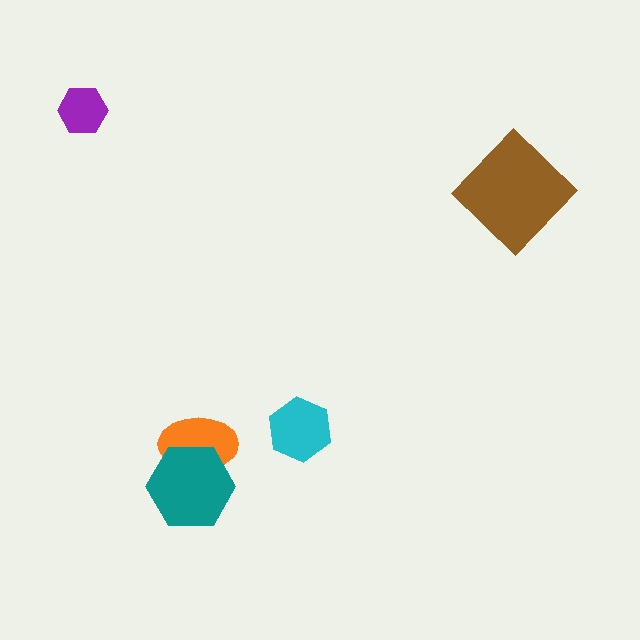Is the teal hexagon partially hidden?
No, no other shape covers it.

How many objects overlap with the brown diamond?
0 objects overlap with the brown diamond.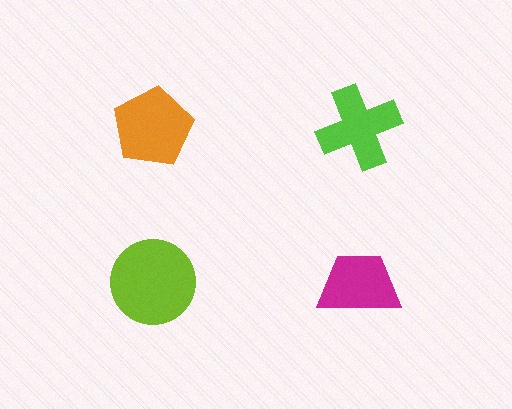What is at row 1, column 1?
An orange pentagon.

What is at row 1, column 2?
A lime cross.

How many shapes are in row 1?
2 shapes.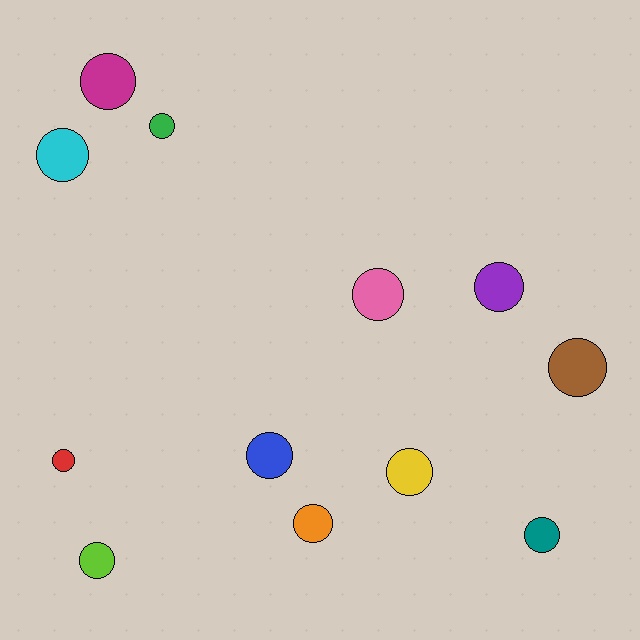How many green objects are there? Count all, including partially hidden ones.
There is 1 green object.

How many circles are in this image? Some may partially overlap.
There are 12 circles.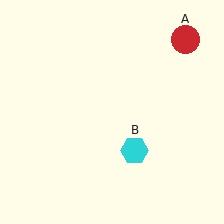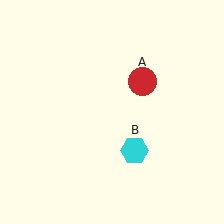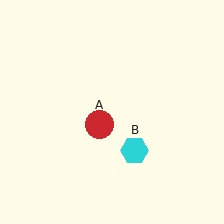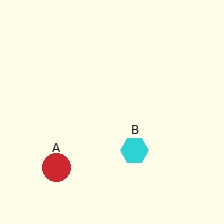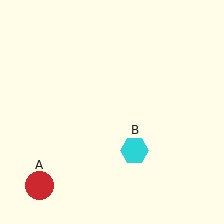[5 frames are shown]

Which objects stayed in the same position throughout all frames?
Cyan hexagon (object B) remained stationary.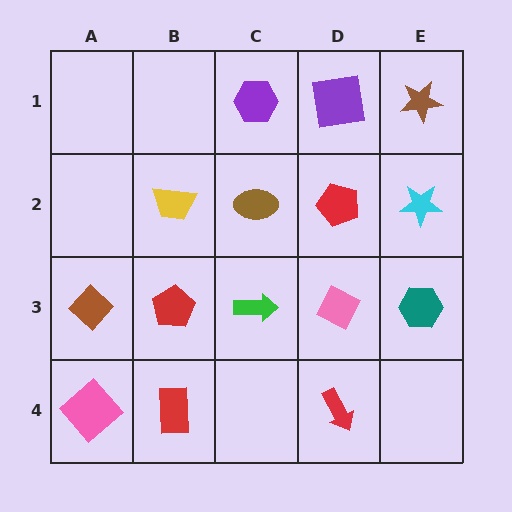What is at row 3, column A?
A brown diamond.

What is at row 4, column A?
A pink diamond.